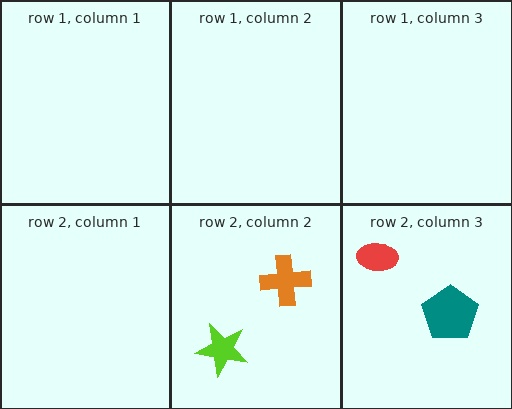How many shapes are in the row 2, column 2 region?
2.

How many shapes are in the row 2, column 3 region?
2.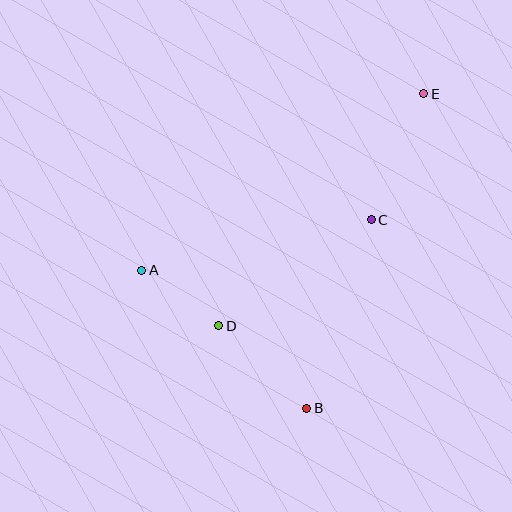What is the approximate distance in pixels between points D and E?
The distance between D and E is approximately 309 pixels.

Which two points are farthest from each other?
Points B and E are farthest from each other.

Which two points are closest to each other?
Points A and D are closest to each other.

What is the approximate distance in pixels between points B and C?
The distance between B and C is approximately 199 pixels.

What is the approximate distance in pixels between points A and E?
The distance between A and E is approximately 333 pixels.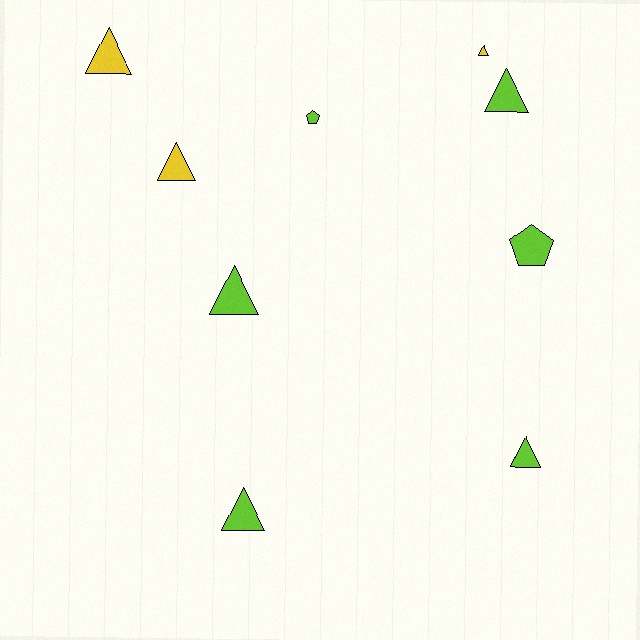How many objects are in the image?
There are 9 objects.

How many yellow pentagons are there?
There are no yellow pentagons.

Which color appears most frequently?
Lime, with 6 objects.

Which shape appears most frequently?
Triangle, with 7 objects.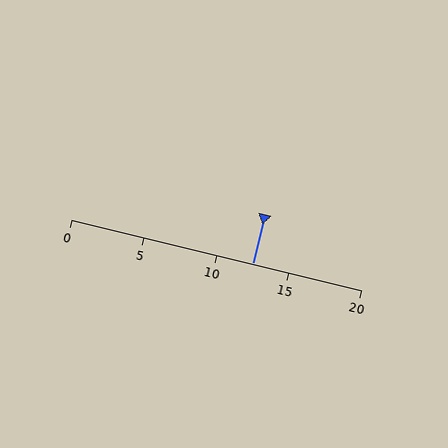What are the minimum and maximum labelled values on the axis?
The axis runs from 0 to 20.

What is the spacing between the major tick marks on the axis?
The major ticks are spaced 5 apart.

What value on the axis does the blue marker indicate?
The marker indicates approximately 12.5.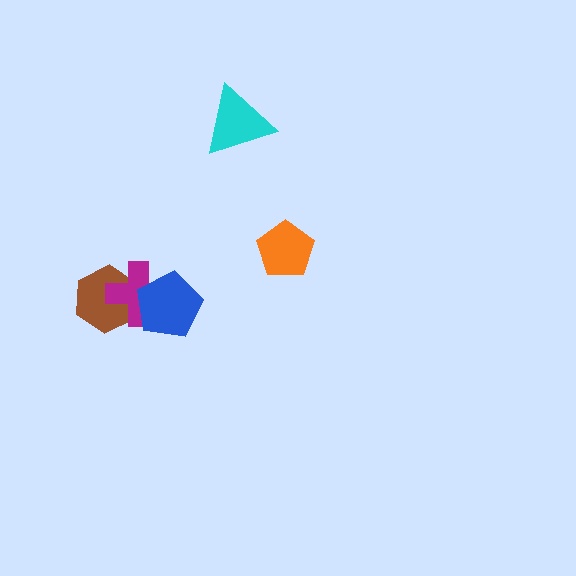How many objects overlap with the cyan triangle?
0 objects overlap with the cyan triangle.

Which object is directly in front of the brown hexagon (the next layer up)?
The magenta cross is directly in front of the brown hexagon.